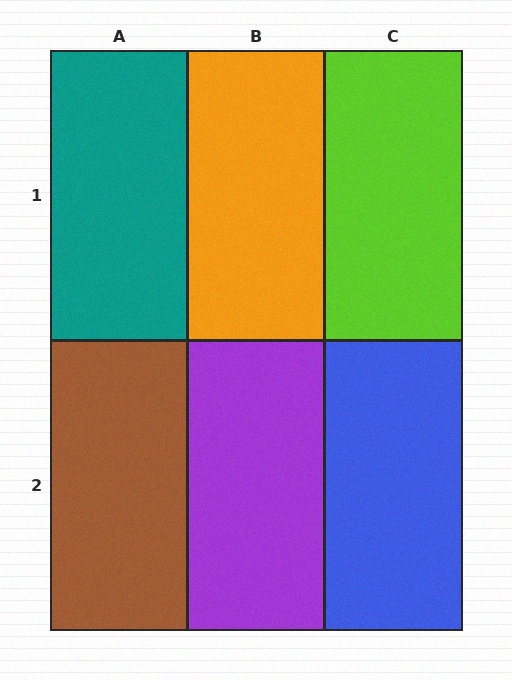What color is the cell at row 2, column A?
Brown.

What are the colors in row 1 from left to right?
Teal, orange, lime.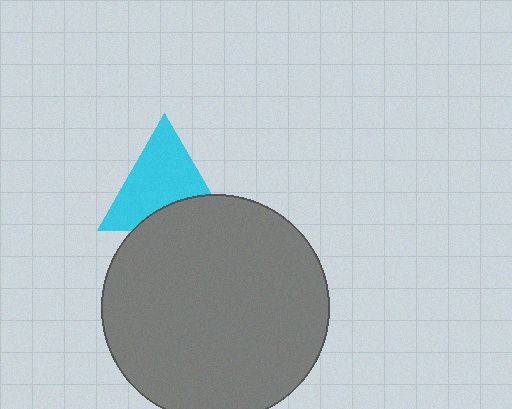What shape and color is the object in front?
The object in front is a gray circle.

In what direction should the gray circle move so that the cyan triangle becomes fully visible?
The gray circle should move down. That is the shortest direction to clear the overlap and leave the cyan triangle fully visible.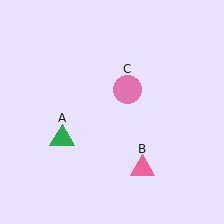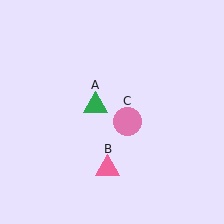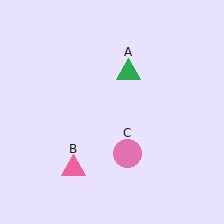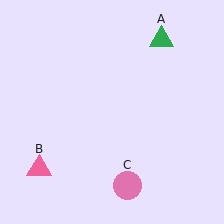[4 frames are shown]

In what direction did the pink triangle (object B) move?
The pink triangle (object B) moved left.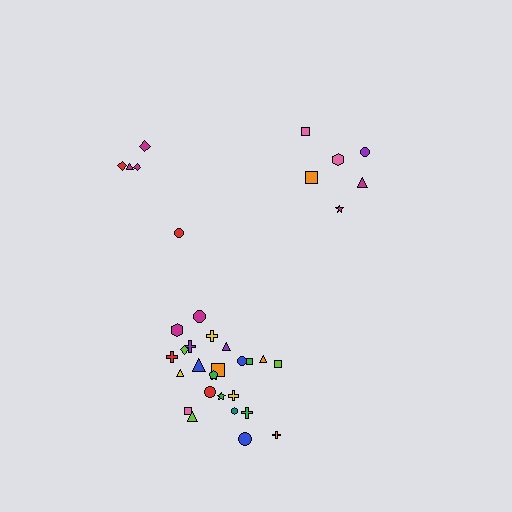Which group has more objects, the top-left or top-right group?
The top-right group.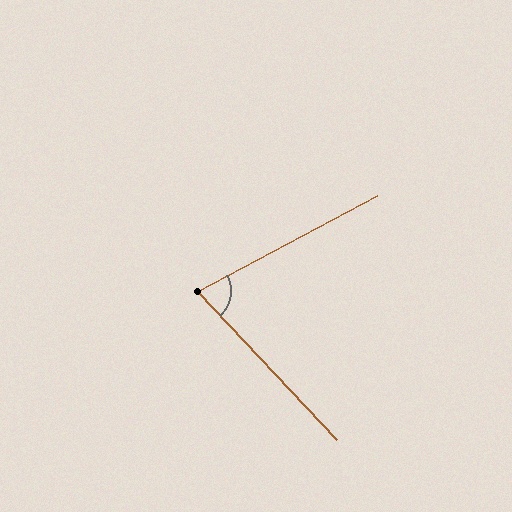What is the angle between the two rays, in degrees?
Approximately 75 degrees.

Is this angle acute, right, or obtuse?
It is acute.